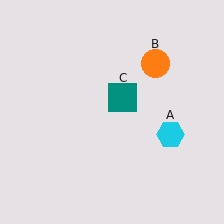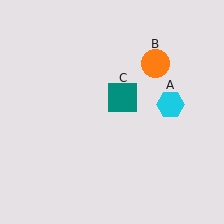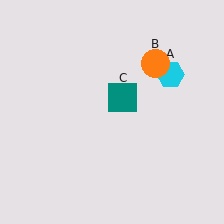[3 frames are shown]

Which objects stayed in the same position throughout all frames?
Orange circle (object B) and teal square (object C) remained stationary.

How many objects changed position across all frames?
1 object changed position: cyan hexagon (object A).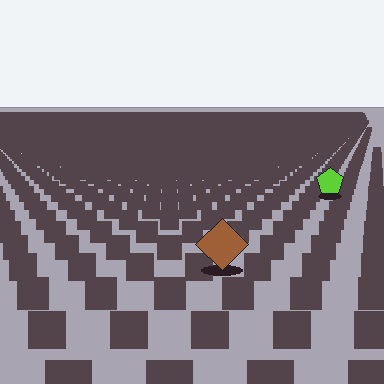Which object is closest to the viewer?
The brown diamond is closest. The texture marks near it are larger and more spread out.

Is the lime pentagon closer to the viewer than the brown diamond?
No. The brown diamond is closer — you can tell from the texture gradient: the ground texture is coarser near it.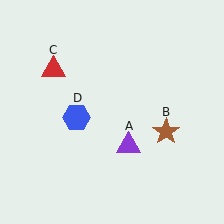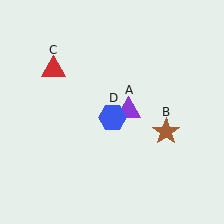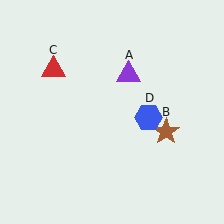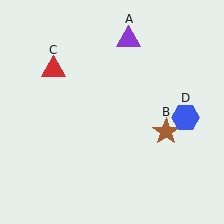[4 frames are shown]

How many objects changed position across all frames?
2 objects changed position: purple triangle (object A), blue hexagon (object D).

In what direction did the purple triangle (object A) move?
The purple triangle (object A) moved up.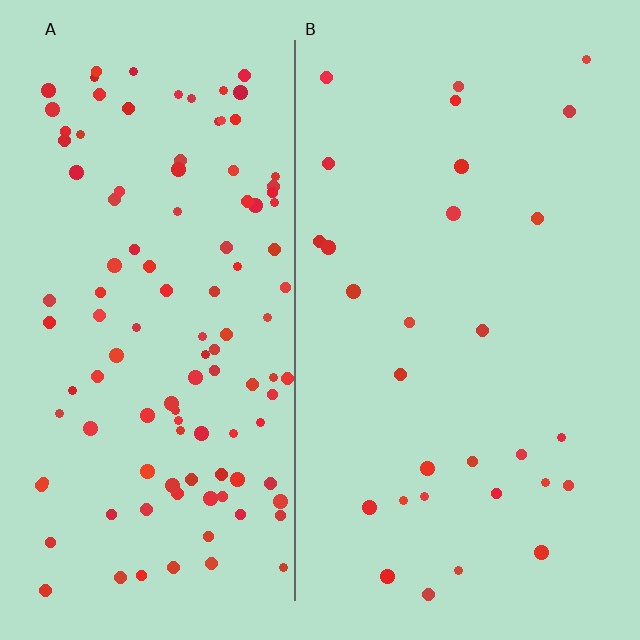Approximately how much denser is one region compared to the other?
Approximately 3.9× — region A over region B.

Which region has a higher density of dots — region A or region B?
A (the left).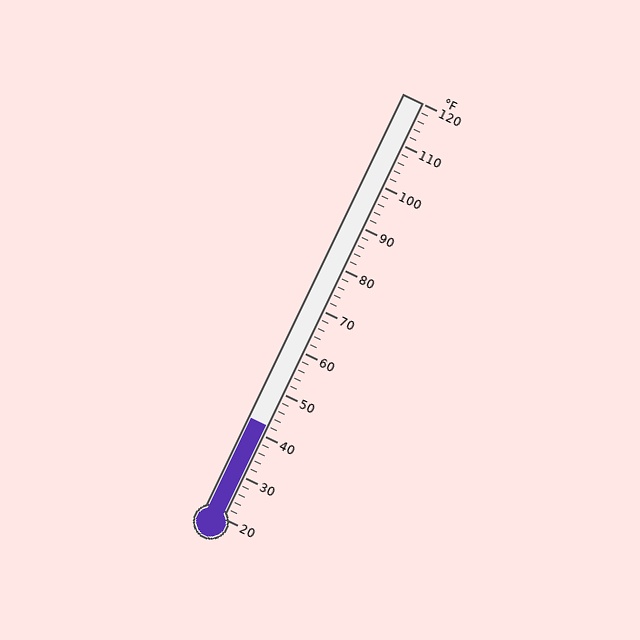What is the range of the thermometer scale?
The thermometer scale ranges from 20°F to 120°F.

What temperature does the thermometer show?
The thermometer shows approximately 42°F.